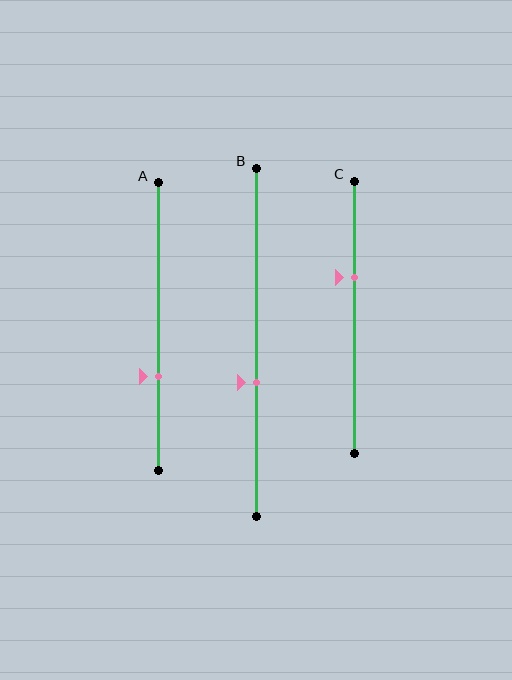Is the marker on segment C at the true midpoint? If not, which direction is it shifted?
No, the marker on segment C is shifted upward by about 15% of the segment length.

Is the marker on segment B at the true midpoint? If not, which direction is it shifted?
No, the marker on segment B is shifted downward by about 12% of the segment length.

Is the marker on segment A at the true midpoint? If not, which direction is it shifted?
No, the marker on segment A is shifted downward by about 18% of the segment length.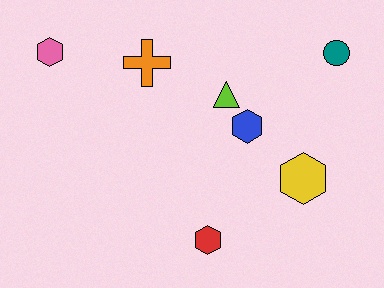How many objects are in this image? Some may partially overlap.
There are 7 objects.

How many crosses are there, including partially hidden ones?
There is 1 cross.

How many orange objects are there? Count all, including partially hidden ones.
There is 1 orange object.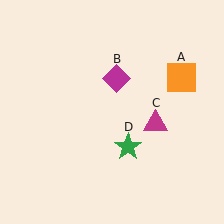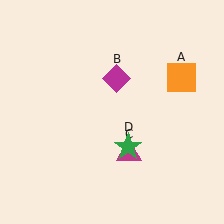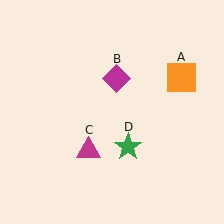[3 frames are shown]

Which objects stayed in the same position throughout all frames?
Orange square (object A) and magenta diamond (object B) and green star (object D) remained stationary.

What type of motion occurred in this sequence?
The magenta triangle (object C) rotated clockwise around the center of the scene.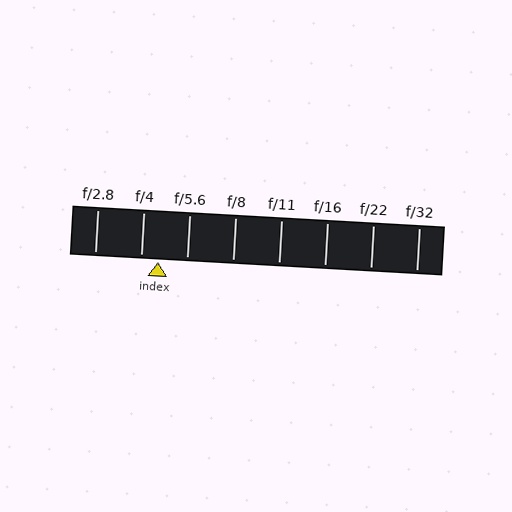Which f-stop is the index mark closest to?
The index mark is closest to f/4.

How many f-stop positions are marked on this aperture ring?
There are 8 f-stop positions marked.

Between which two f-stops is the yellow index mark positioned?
The index mark is between f/4 and f/5.6.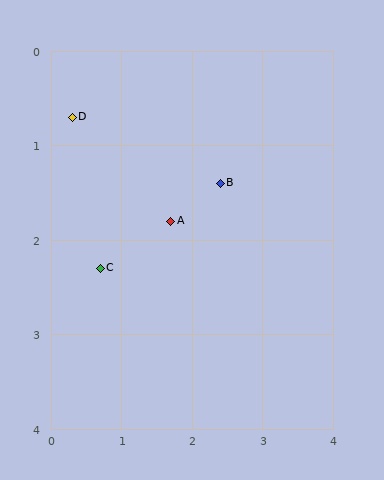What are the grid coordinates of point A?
Point A is at approximately (1.7, 1.8).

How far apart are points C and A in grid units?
Points C and A are about 1.1 grid units apart.